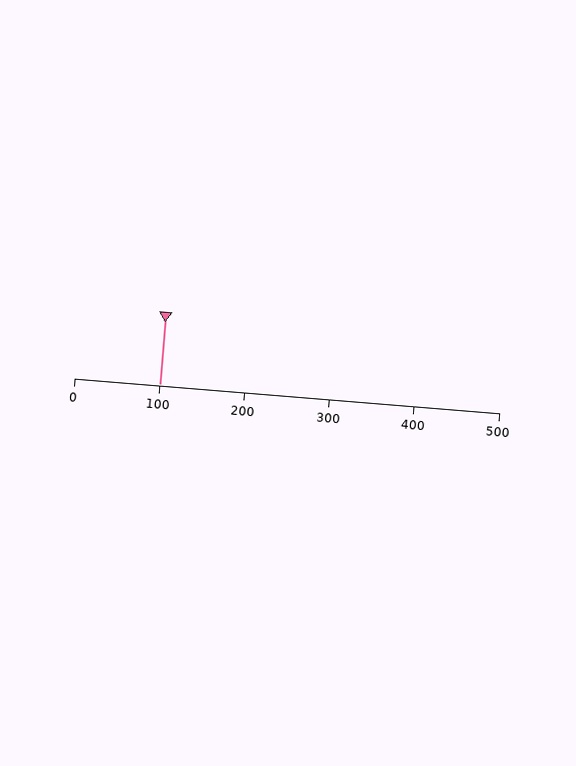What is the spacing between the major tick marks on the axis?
The major ticks are spaced 100 apart.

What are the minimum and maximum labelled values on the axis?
The axis runs from 0 to 500.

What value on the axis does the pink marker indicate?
The marker indicates approximately 100.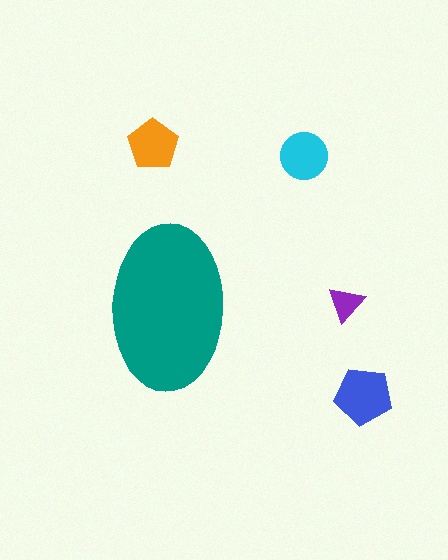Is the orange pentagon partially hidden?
No, the orange pentagon is fully visible.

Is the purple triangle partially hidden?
No, the purple triangle is fully visible.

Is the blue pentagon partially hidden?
No, the blue pentagon is fully visible.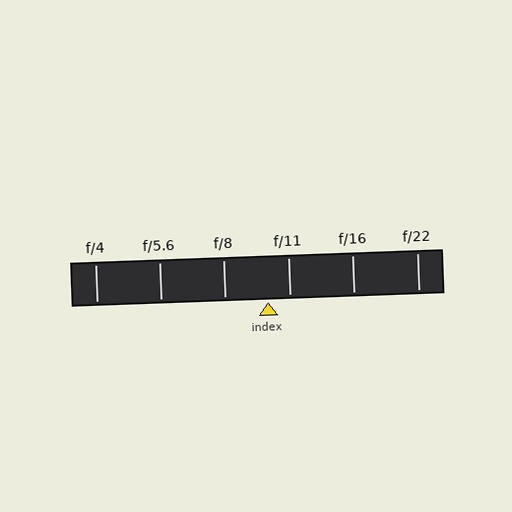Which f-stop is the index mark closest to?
The index mark is closest to f/11.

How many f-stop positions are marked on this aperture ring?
There are 6 f-stop positions marked.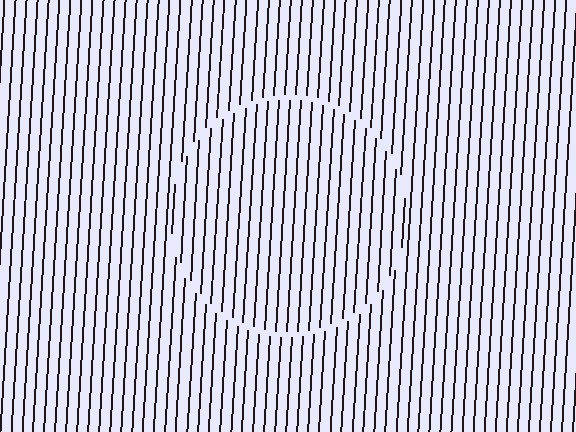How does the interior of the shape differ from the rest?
The interior of the shape contains the same grating, shifted by half a period — the contour is defined by the phase discontinuity where line-ends from the inner and outer gratings abut.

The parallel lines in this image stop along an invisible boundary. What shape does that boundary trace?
An illusory circle. The interior of the shape contains the same grating, shifted by half a period — the contour is defined by the phase discontinuity where line-ends from the inner and outer gratings abut.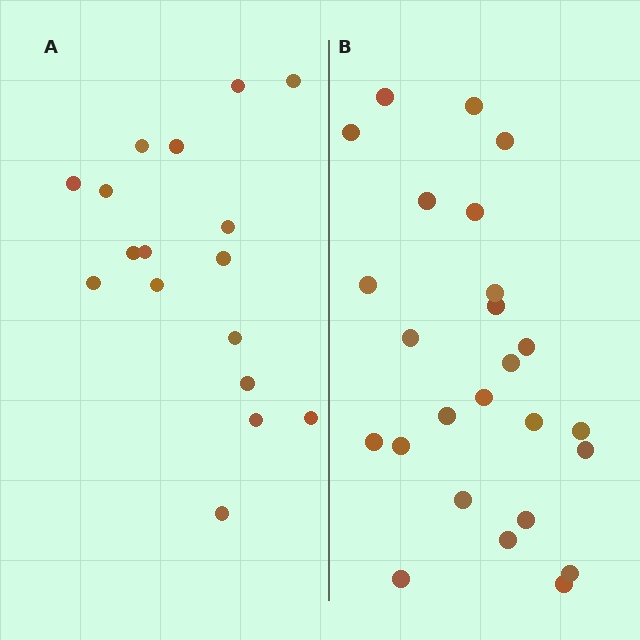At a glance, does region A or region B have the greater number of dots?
Region B (the right region) has more dots.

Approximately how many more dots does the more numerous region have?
Region B has roughly 8 or so more dots than region A.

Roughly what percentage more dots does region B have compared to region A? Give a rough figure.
About 45% more.